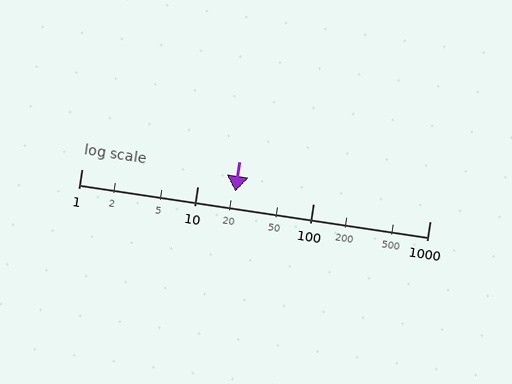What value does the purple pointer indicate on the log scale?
The pointer indicates approximately 21.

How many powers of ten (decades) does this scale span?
The scale spans 3 decades, from 1 to 1000.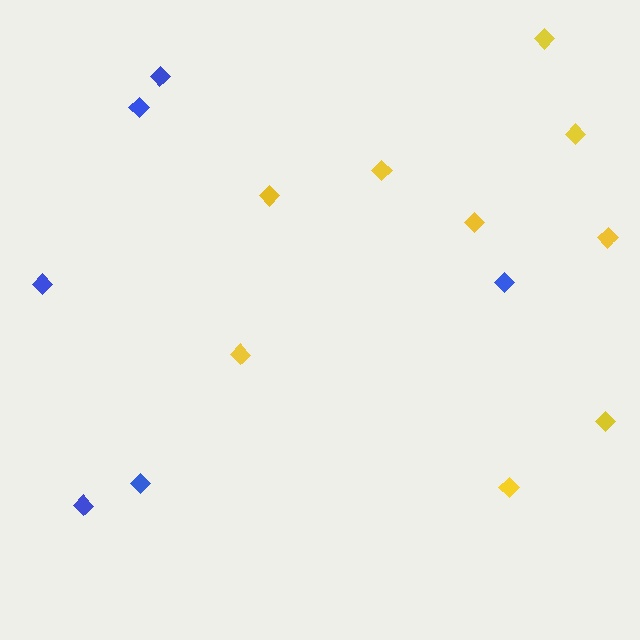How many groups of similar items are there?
There are 2 groups: one group of yellow diamonds (9) and one group of blue diamonds (6).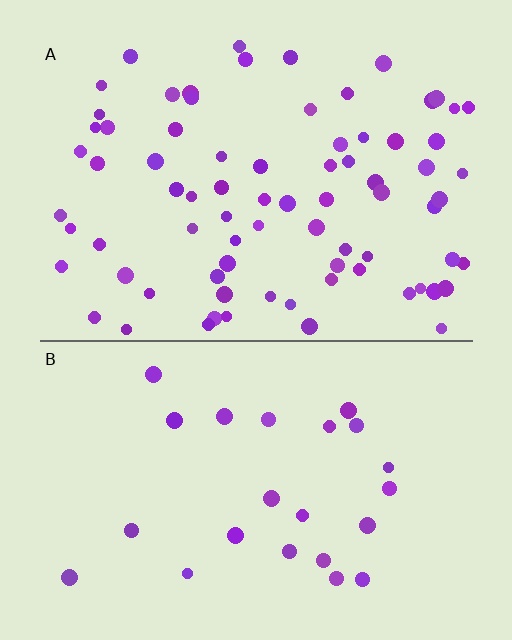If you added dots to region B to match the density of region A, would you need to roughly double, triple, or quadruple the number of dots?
Approximately triple.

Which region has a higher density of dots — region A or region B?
A (the top).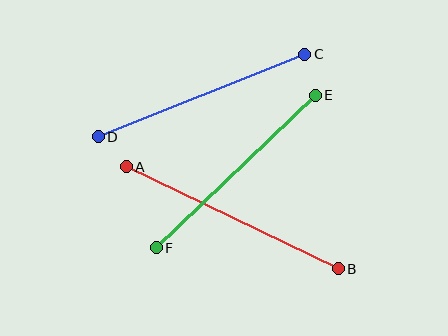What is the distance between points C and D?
The distance is approximately 223 pixels.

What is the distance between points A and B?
The distance is approximately 235 pixels.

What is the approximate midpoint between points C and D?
The midpoint is at approximately (202, 95) pixels.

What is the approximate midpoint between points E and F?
The midpoint is at approximately (236, 171) pixels.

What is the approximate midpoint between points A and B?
The midpoint is at approximately (232, 218) pixels.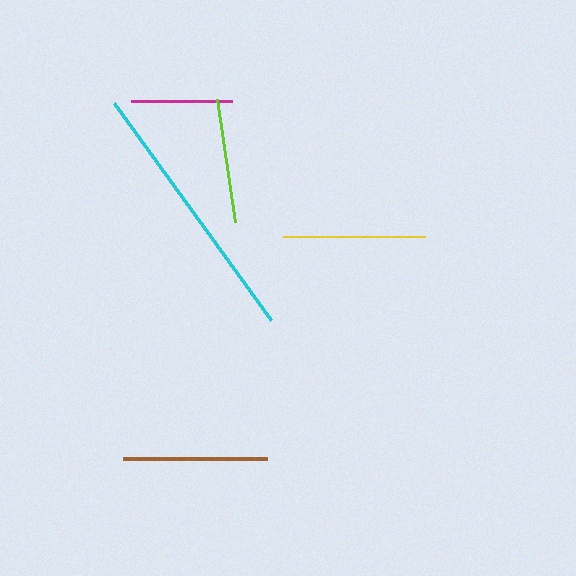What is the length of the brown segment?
The brown segment is approximately 143 pixels long.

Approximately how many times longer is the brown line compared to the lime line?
The brown line is approximately 1.2 times the length of the lime line.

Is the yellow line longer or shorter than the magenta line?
The yellow line is longer than the magenta line.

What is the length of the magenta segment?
The magenta segment is approximately 101 pixels long.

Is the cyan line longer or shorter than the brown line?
The cyan line is longer than the brown line.